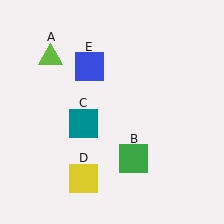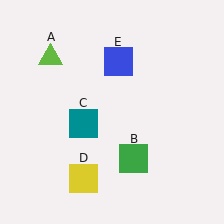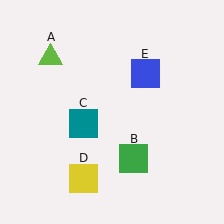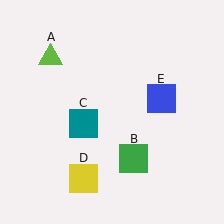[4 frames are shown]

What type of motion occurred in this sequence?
The blue square (object E) rotated clockwise around the center of the scene.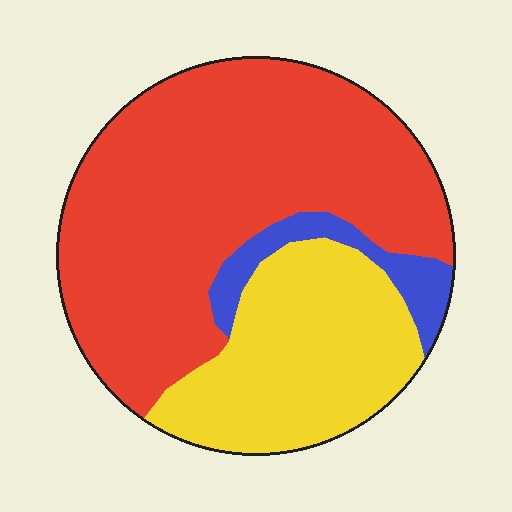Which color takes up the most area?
Red, at roughly 60%.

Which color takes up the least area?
Blue, at roughly 10%.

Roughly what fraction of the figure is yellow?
Yellow covers 30% of the figure.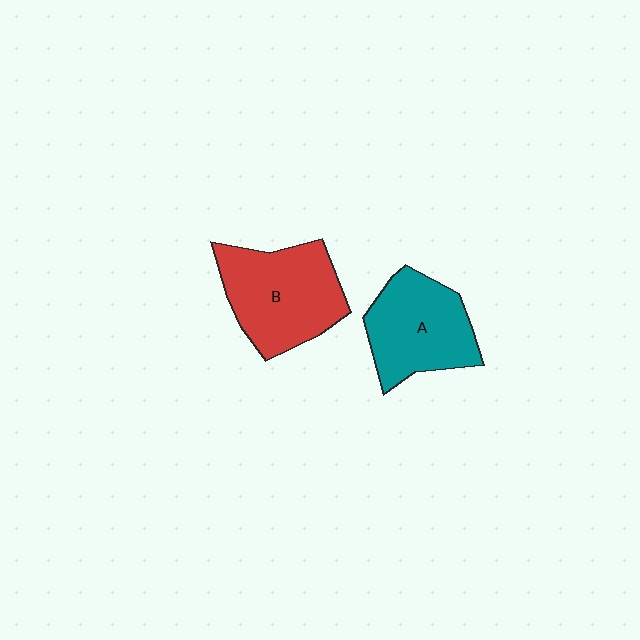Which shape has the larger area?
Shape B (red).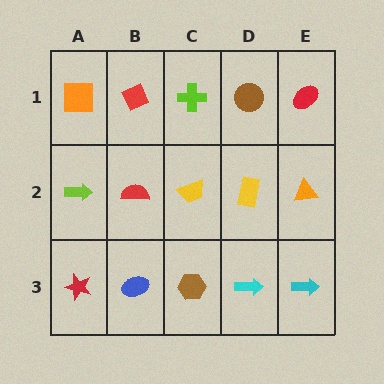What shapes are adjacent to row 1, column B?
A red semicircle (row 2, column B), an orange square (row 1, column A), a lime cross (row 1, column C).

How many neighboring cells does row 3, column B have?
3.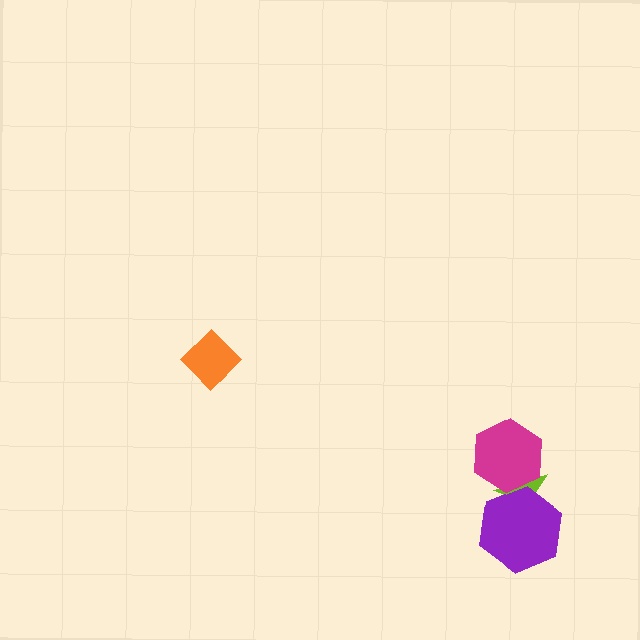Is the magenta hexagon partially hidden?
No, no other shape covers it.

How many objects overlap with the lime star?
2 objects overlap with the lime star.